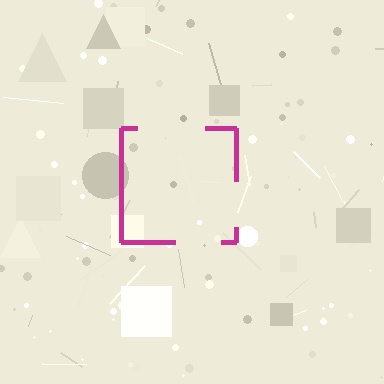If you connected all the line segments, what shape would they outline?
They would outline a square.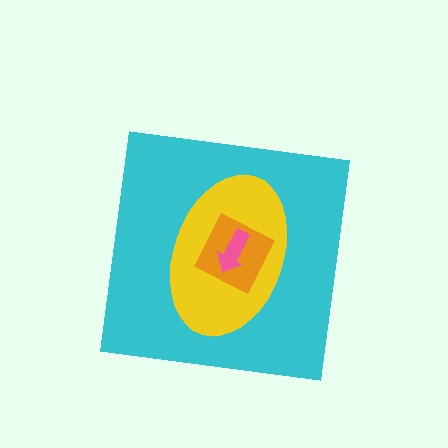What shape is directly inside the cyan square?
The yellow ellipse.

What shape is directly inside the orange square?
The pink arrow.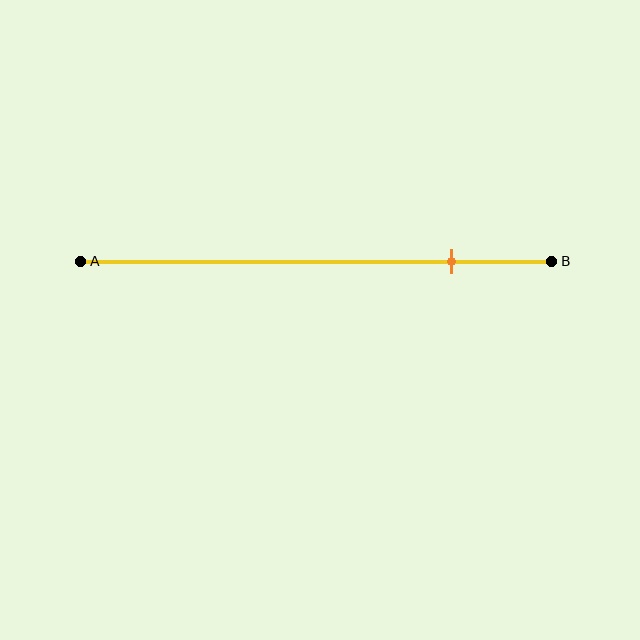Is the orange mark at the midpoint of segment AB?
No, the mark is at about 80% from A, not at the 50% midpoint.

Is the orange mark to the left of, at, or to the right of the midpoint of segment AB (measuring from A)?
The orange mark is to the right of the midpoint of segment AB.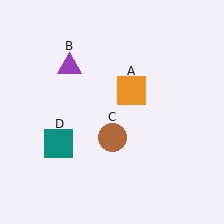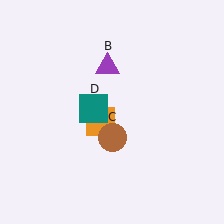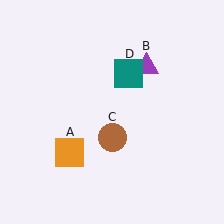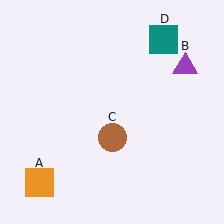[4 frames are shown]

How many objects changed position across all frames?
3 objects changed position: orange square (object A), purple triangle (object B), teal square (object D).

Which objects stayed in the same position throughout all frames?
Brown circle (object C) remained stationary.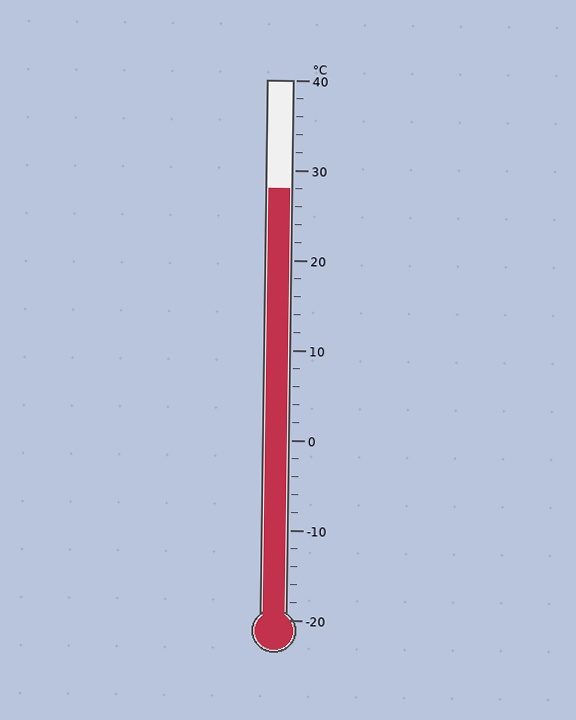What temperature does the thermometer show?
The thermometer shows approximately 28°C.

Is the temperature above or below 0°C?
The temperature is above 0°C.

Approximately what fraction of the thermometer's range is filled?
The thermometer is filled to approximately 80% of its range.